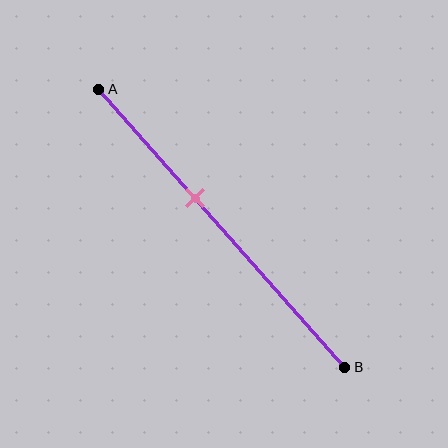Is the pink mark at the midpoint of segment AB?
No, the mark is at about 40% from A, not at the 50% midpoint.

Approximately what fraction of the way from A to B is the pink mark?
The pink mark is approximately 40% of the way from A to B.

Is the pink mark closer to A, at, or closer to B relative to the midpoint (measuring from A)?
The pink mark is closer to point A than the midpoint of segment AB.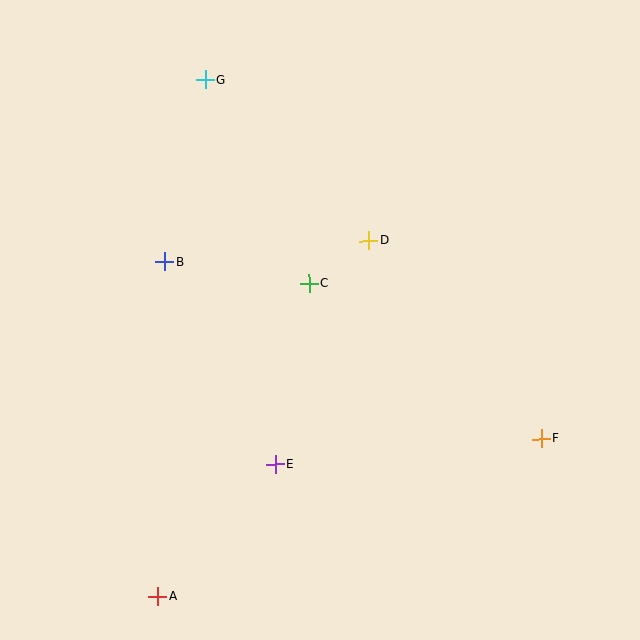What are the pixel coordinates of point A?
Point A is at (158, 596).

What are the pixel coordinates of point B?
Point B is at (165, 262).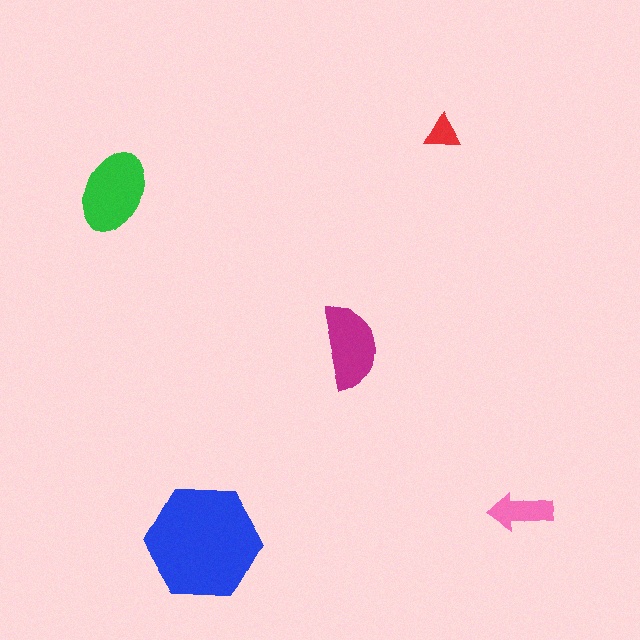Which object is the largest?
The blue hexagon.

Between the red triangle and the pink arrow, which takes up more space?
The pink arrow.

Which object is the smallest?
The red triangle.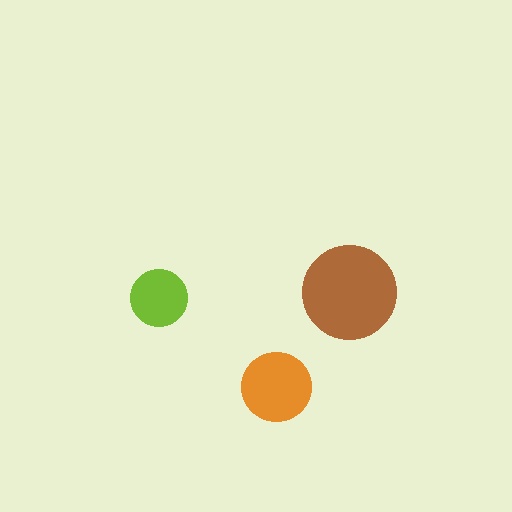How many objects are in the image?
There are 3 objects in the image.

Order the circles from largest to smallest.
the brown one, the orange one, the lime one.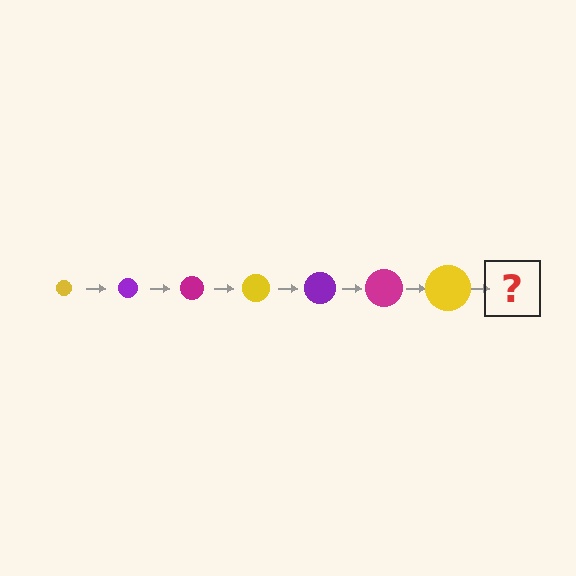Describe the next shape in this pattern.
It should be a purple circle, larger than the previous one.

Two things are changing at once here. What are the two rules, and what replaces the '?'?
The two rules are that the circle grows larger each step and the color cycles through yellow, purple, and magenta. The '?' should be a purple circle, larger than the previous one.